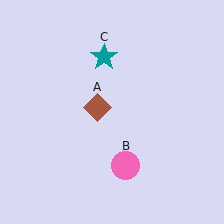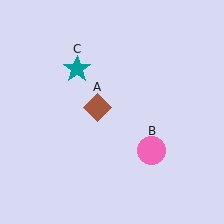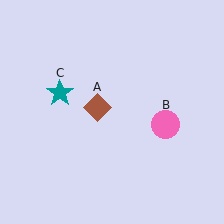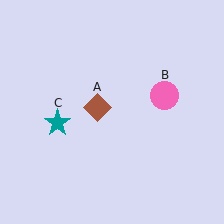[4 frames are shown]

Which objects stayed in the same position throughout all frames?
Brown diamond (object A) remained stationary.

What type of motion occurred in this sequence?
The pink circle (object B), teal star (object C) rotated counterclockwise around the center of the scene.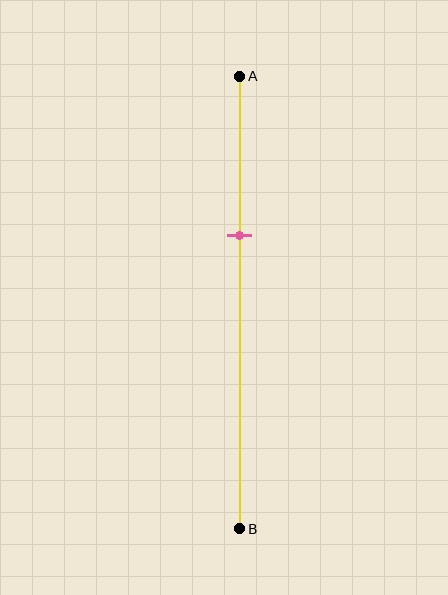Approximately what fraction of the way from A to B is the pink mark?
The pink mark is approximately 35% of the way from A to B.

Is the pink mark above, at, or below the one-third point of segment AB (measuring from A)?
The pink mark is approximately at the one-third point of segment AB.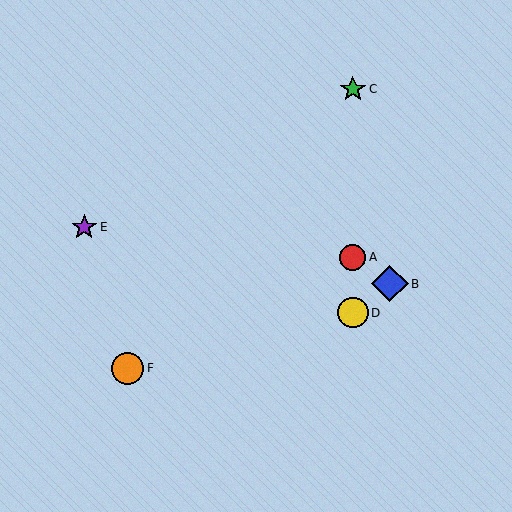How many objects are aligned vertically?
3 objects (A, C, D) are aligned vertically.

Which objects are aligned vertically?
Objects A, C, D are aligned vertically.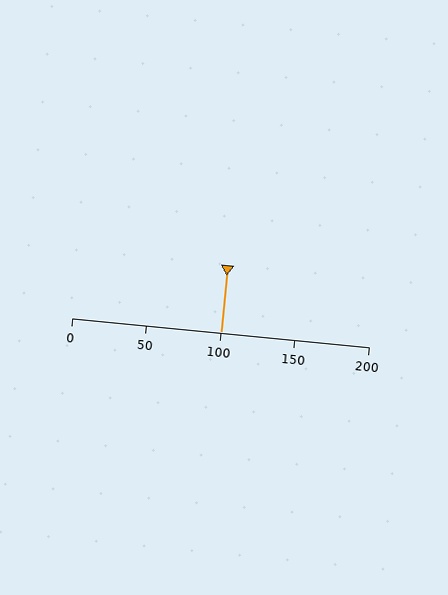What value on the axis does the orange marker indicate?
The marker indicates approximately 100.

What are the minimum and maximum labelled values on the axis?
The axis runs from 0 to 200.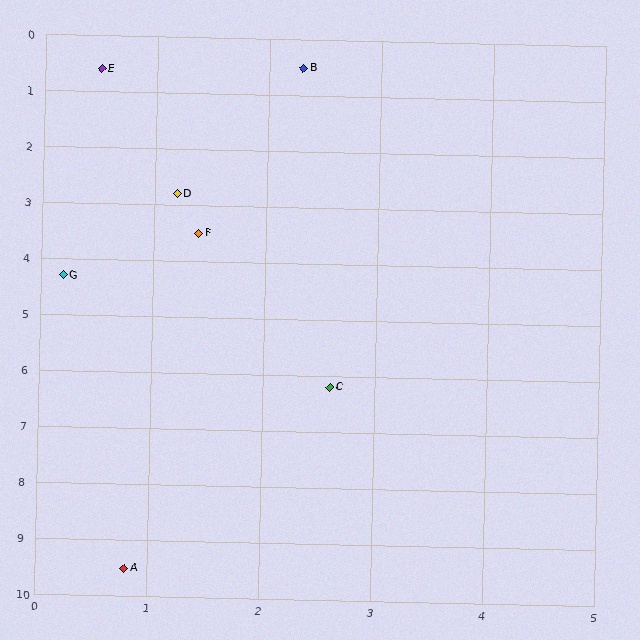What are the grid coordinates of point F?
Point F is at approximately (1.4, 3.5).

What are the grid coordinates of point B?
Point B is at approximately (2.3, 0.5).